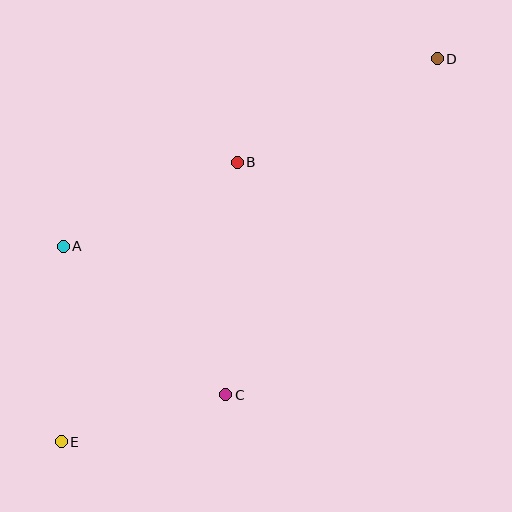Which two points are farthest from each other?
Points D and E are farthest from each other.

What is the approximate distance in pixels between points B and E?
The distance between B and E is approximately 330 pixels.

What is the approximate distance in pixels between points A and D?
The distance between A and D is approximately 418 pixels.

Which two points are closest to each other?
Points C and E are closest to each other.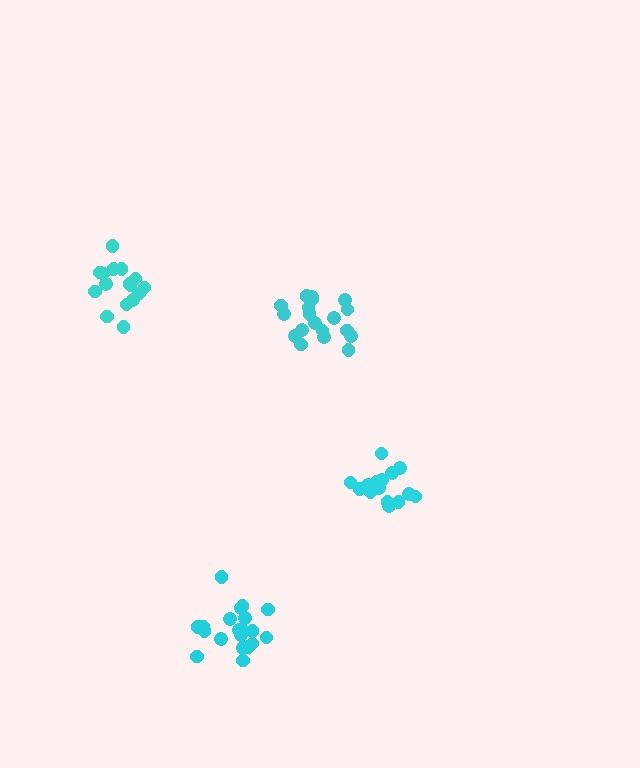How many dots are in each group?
Group 1: 20 dots, Group 2: 19 dots, Group 3: 15 dots, Group 4: 16 dots (70 total).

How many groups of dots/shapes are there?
There are 4 groups.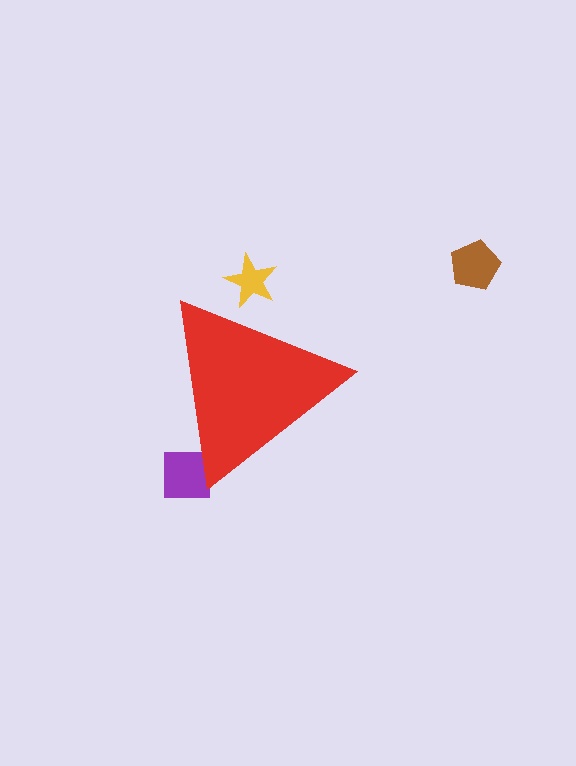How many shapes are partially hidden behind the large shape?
2 shapes are partially hidden.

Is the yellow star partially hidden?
Yes, the yellow star is partially hidden behind the red triangle.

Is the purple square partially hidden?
Yes, the purple square is partially hidden behind the red triangle.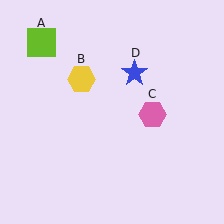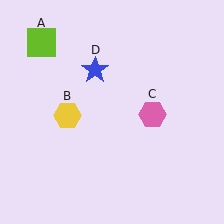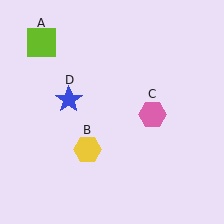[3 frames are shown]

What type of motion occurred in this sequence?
The yellow hexagon (object B), blue star (object D) rotated counterclockwise around the center of the scene.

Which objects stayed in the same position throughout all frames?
Lime square (object A) and pink hexagon (object C) remained stationary.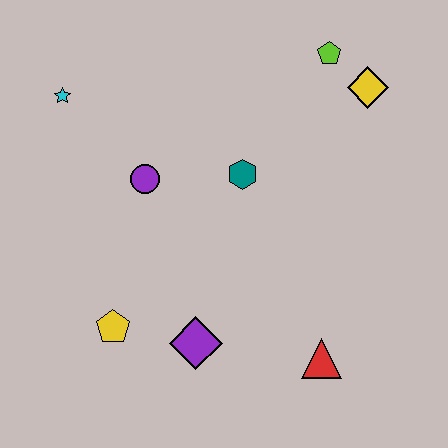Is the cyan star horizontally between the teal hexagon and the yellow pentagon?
No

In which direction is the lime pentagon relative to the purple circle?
The lime pentagon is to the right of the purple circle.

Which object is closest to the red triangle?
The purple diamond is closest to the red triangle.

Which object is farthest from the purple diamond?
The lime pentagon is farthest from the purple diamond.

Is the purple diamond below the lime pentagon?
Yes